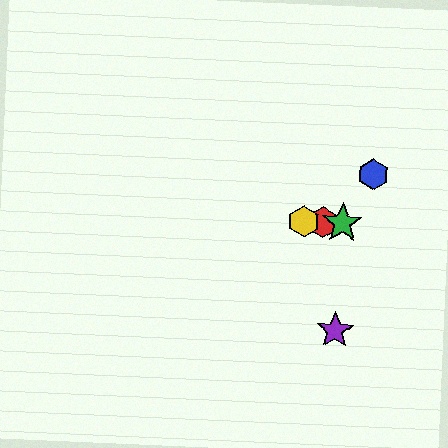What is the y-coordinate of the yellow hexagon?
The yellow hexagon is at y≈221.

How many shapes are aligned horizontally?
3 shapes (the red hexagon, the green star, the yellow hexagon) are aligned horizontally.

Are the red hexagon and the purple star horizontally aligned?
No, the red hexagon is at y≈222 and the purple star is at y≈330.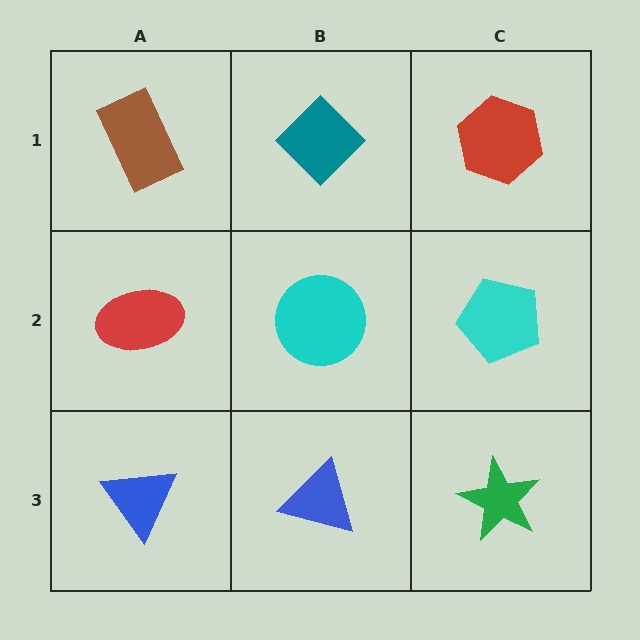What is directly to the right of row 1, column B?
A red hexagon.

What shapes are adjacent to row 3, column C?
A cyan pentagon (row 2, column C), a blue triangle (row 3, column B).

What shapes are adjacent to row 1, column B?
A cyan circle (row 2, column B), a brown rectangle (row 1, column A), a red hexagon (row 1, column C).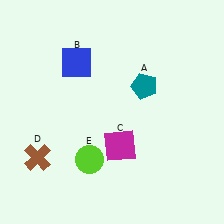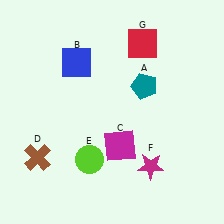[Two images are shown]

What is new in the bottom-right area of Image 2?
A magenta star (F) was added in the bottom-right area of Image 2.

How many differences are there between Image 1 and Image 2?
There are 2 differences between the two images.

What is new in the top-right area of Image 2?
A red square (G) was added in the top-right area of Image 2.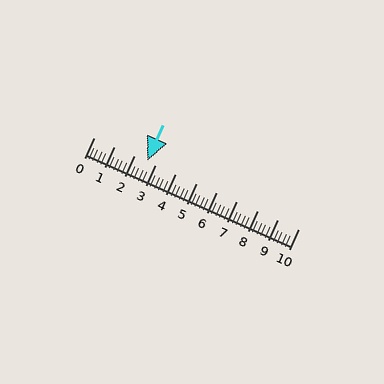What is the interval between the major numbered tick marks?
The major tick marks are spaced 1 units apart.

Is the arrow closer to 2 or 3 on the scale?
The arrow is closer to 3.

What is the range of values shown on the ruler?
The ruler shows values from 0 to 10.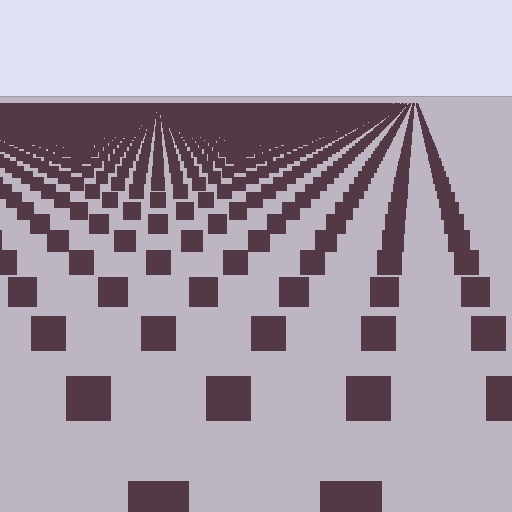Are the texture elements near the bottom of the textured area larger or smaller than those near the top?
Larger. Near the bottom, elements are closer to the viewer and appear at a bigger on-screen size.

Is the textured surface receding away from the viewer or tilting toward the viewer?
The surface is receding away from the viewer. Texture elements get smaller and denser toward the top.